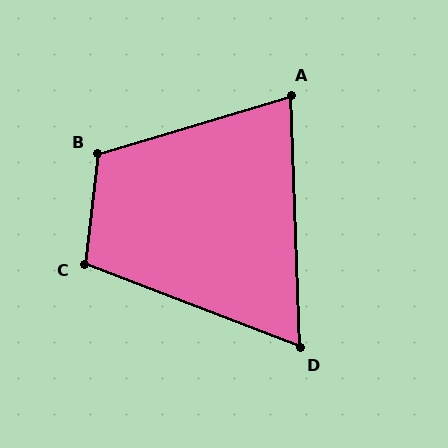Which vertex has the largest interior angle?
B, at approximately 113 degrees.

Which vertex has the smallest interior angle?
D, at approximately 67 degrees.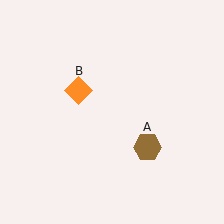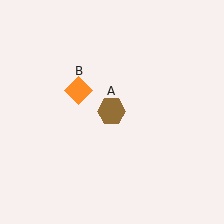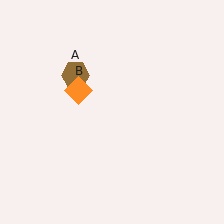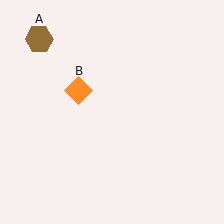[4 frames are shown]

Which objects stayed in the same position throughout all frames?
Orange diamond (object B) remained stationary.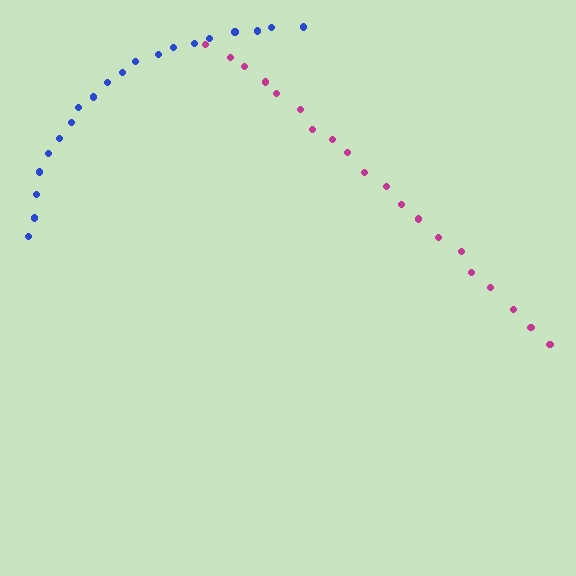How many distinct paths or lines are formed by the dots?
There are 2 distinct paths.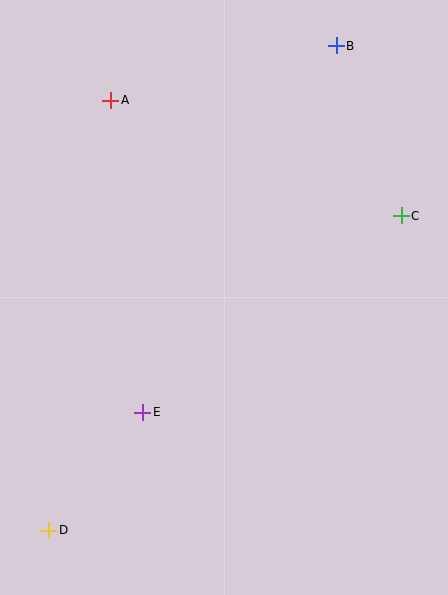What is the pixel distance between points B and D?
The distance between B and D is 564 pixels.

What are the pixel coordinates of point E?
Point E is at (143, 412).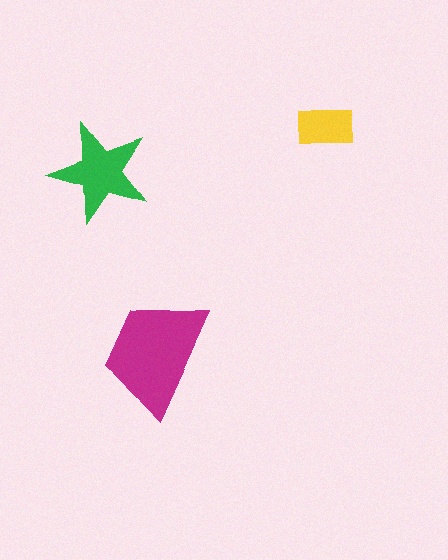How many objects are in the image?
There are 3 objects in the image.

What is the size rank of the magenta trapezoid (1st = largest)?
1st.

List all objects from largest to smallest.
The magenta trapezoid, the green star, the yellow rectangle.